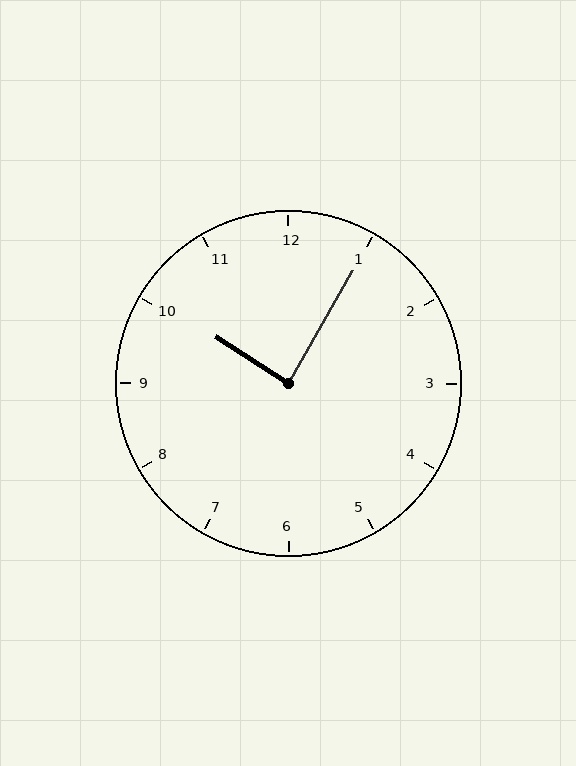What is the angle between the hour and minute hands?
Approximately 88 degrees.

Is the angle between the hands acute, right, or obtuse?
It is right.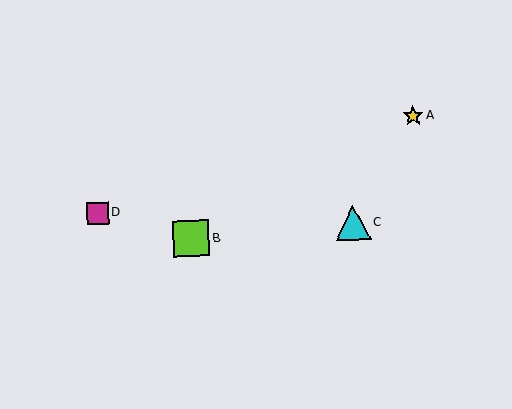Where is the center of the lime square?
The center of the lime square is at (191, 239).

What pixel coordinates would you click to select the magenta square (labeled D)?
Click at (98, 213) to select the magenta square D.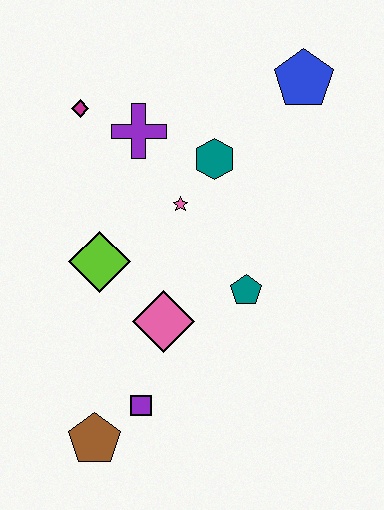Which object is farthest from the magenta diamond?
The brown pentagon is farthest from the magenta diamond.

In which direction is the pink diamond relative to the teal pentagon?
The pink diamond is to the left of the teal pentagon.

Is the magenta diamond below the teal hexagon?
No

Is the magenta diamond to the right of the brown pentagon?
No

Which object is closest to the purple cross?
The magenta diamond is closest to the purple cross.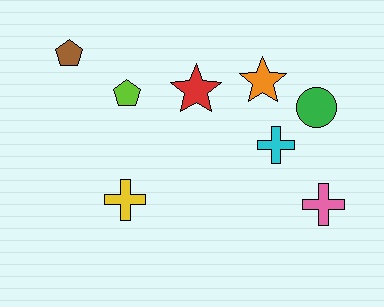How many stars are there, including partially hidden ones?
There are 2 stars.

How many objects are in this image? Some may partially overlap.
There are 8 objects.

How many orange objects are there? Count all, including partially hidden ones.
There is 1 orange object.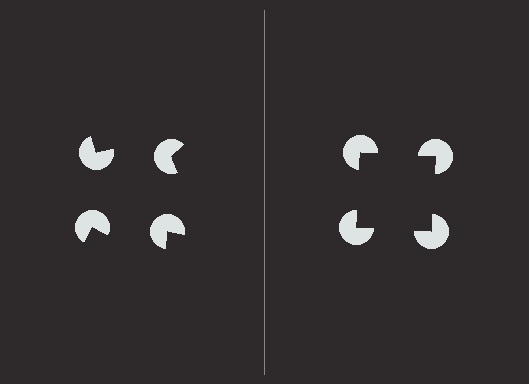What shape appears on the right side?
An illusory square.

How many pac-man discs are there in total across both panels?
8 — 4 on each side.